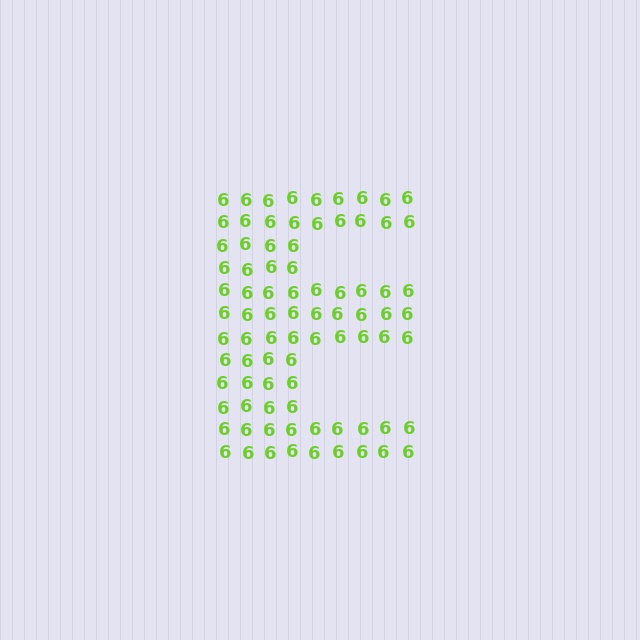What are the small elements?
The small elements are digit 6's.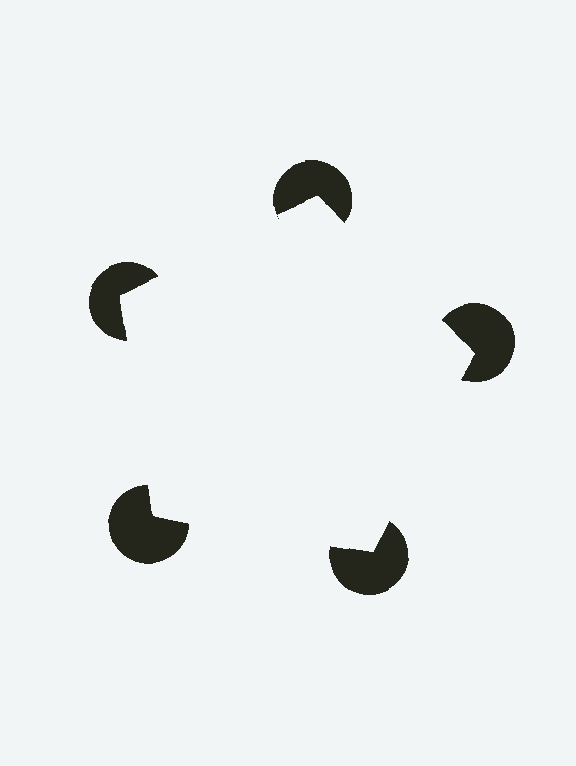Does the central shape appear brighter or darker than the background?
It typically appears slightly brighter than the background, even though no actual brightness change is drawn.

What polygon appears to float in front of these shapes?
An illusory pentagon — its edges are inferred from the aligned wedge cuts in the pac-man discs, not physically drawn.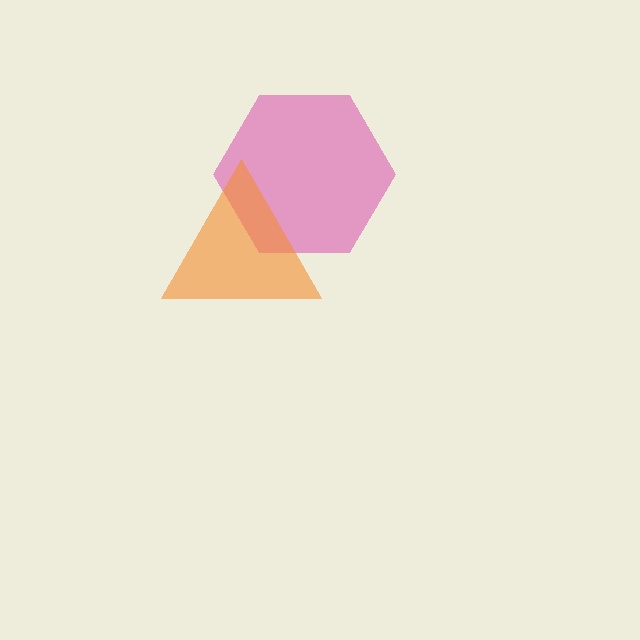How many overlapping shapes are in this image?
There are 2 overlapping shapes in the image.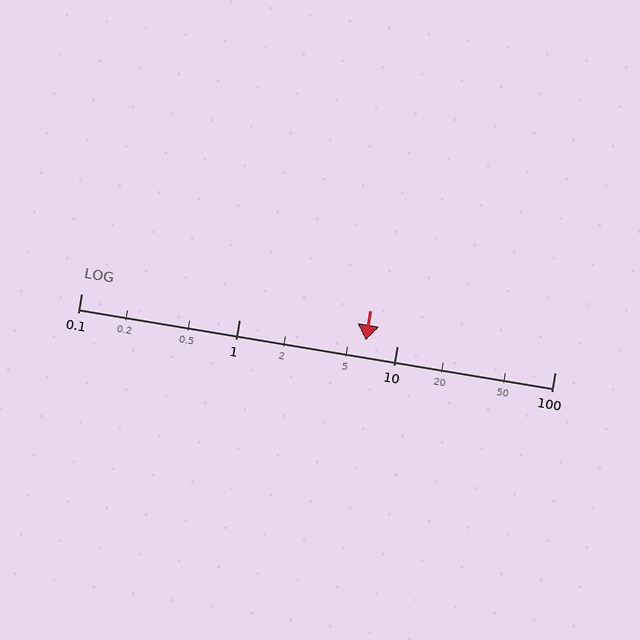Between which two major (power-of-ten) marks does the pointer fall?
The pointer is between 1 and 10.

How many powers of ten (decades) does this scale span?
The scale spans 3 decades, from 0.1 to 100.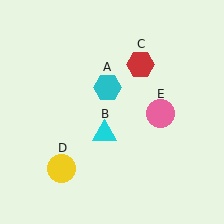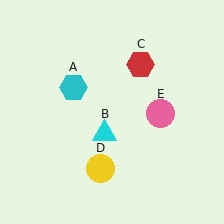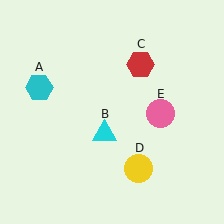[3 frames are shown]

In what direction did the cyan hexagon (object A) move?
The cyan hexagon (object A) moved left.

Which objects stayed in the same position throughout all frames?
Cyan triangle (object B) and red hexagon (object C) and pink circle (object E) remained stationary.